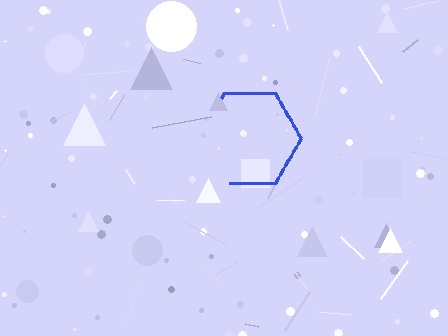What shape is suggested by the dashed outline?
The dashed outline suggests a hexagon.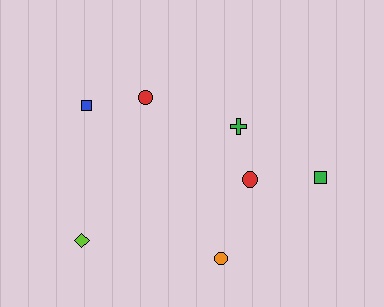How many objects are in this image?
There are 7 objects.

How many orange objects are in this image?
There is 1 orange object.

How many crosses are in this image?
There is 1 cross.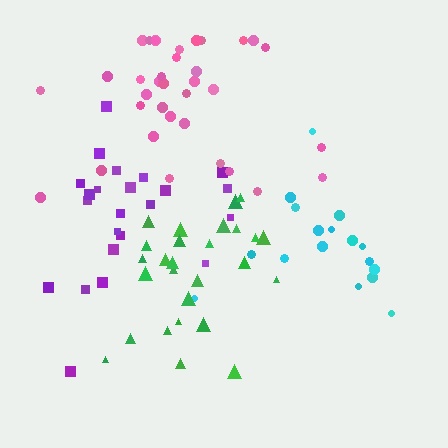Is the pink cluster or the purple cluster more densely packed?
Pink.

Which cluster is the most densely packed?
Pink.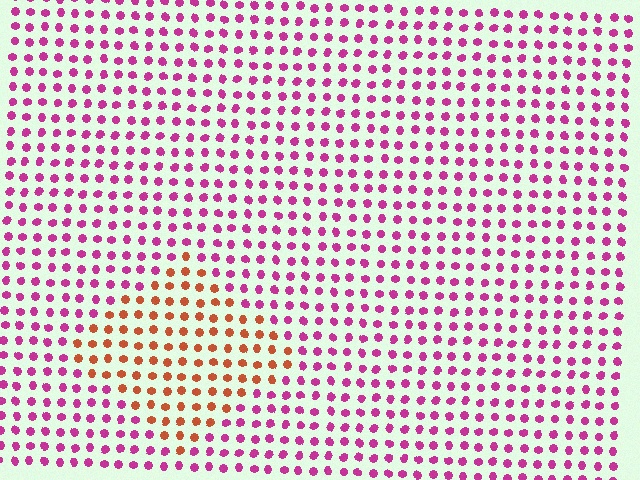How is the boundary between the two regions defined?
The boundary is defined purely by a slight shift in hue (about 55 degrees). Spacing, size, and orientation are identical on both sides.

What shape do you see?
I see a diamond.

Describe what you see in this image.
The image is filled with small magenta elements in a uniform arrangement. A diamond-shaped region is visible where the elements are tinted to a slightly different hue, forming a subtle color boundary.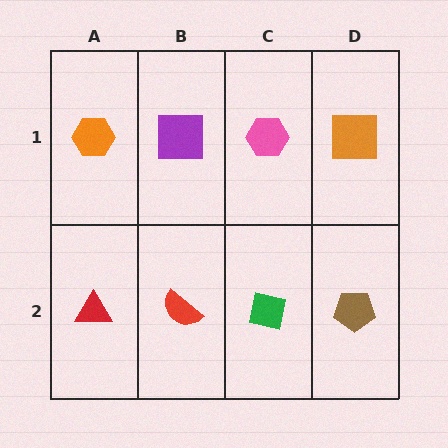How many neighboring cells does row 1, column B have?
3.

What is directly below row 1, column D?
A brown pentagon.